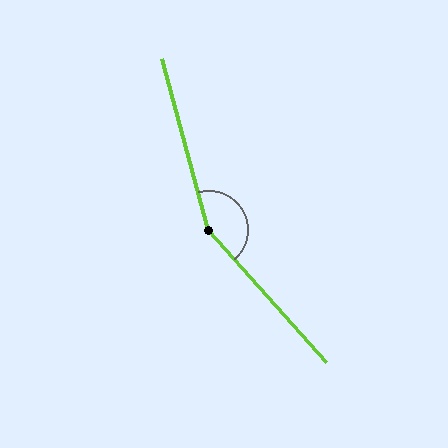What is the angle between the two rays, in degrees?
Approximately 154 degrees.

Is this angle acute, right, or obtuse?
It is obtuse.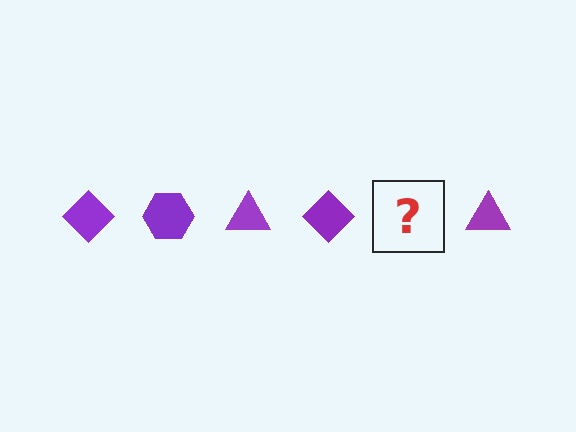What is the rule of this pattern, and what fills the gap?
The rule is that the pattern cycles through diamond, hexagon, triangle shapes in purple. The gap should be filled with a purple hexagon.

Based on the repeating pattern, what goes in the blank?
The blank should be a purple hexagon.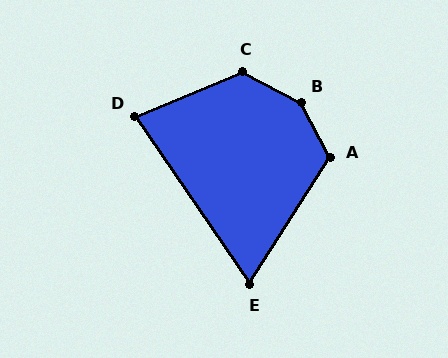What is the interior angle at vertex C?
Approximately 130 degrees (obtuse).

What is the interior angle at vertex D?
Approximately 78 degrees (acute).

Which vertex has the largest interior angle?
B, at approximately 145 degrees.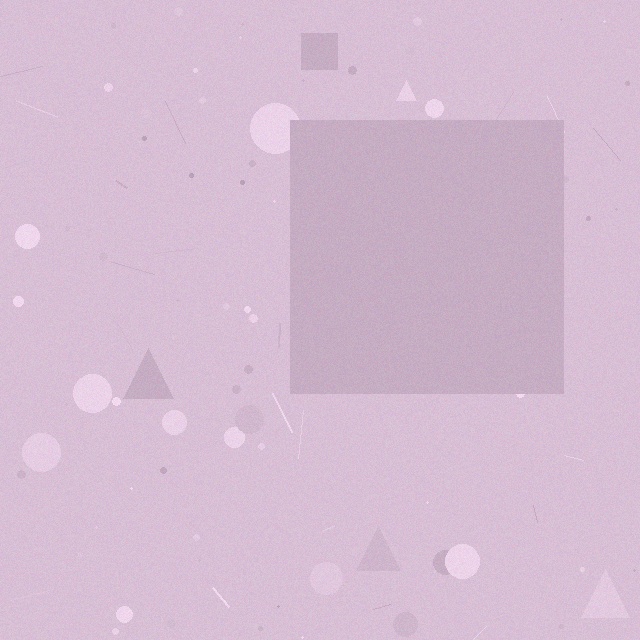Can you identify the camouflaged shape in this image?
The camouflaged shape is a square.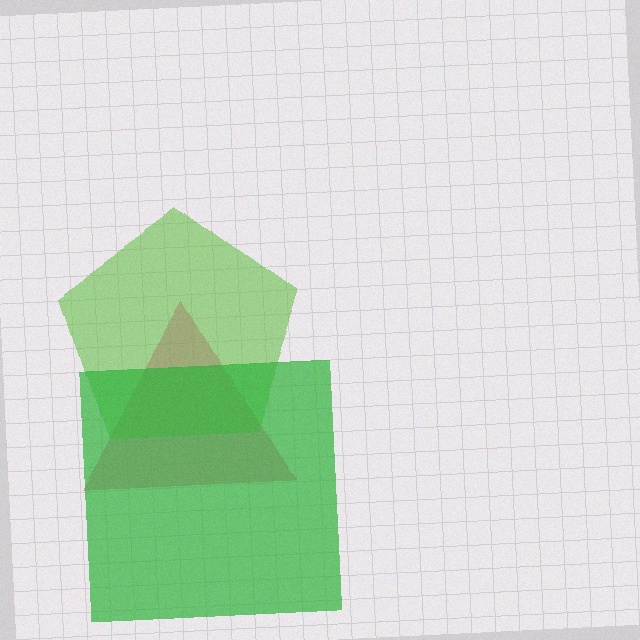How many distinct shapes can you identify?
There are 3 distinct shapes: a pink triangle, a lime pentagon, a green square.